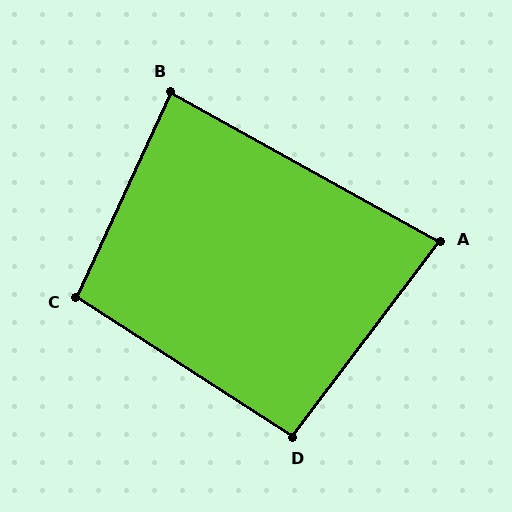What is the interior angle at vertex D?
Approximately 94 degrees (approximately right).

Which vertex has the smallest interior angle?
A, at approximately 82 degrees.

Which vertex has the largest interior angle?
C, at approximately 98 degrees.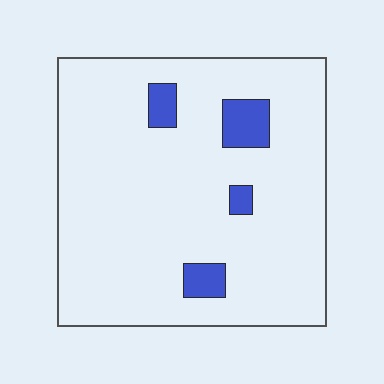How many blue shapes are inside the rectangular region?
4.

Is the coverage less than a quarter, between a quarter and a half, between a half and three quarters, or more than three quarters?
Less than a quarter.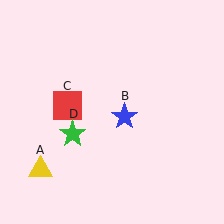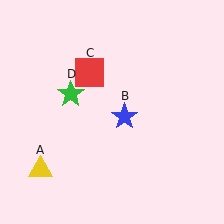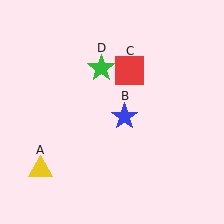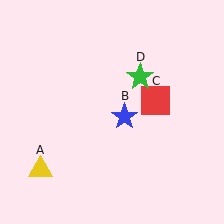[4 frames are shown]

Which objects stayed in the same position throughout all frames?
Yellow triangle (object A) and blue star (object B) remained stationary.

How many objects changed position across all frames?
2 objects changed position: red square (object C), green star (object D).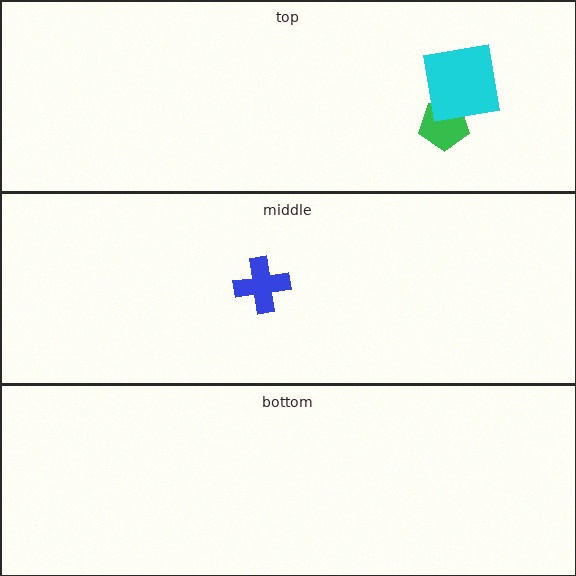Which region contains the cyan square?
The top region.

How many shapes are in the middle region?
1.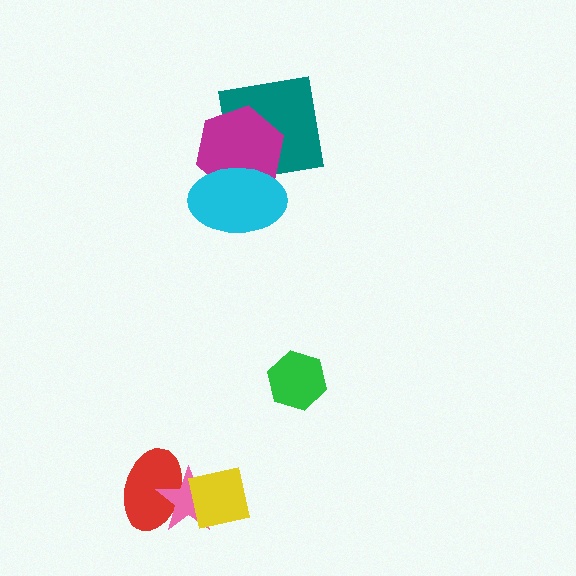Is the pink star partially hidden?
Yes, it is partially covered by another shape.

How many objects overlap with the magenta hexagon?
2 objects overlap with the magenta hexagon.